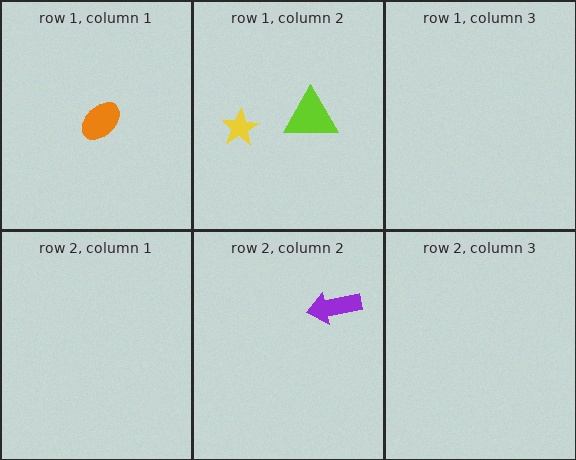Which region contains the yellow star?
The row 1, column 2 region.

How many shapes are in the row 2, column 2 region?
1.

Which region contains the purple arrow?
The row 2, column 2 region.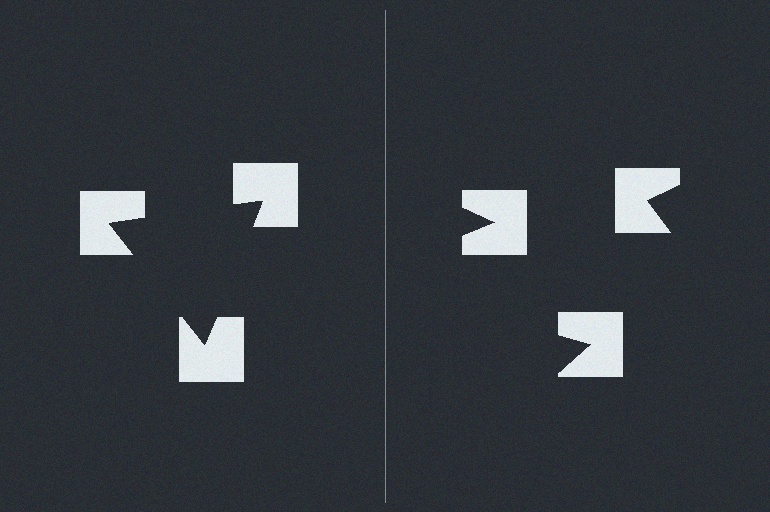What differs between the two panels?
The notched squares are positioned identically on both sides; only the wedge orientations differ. On the left they align to a triangle; on the right they are misaligned.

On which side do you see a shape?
An illusory triangle appears on the left side. On the right side the wedge cuts are rotated, so no coherent shape forms.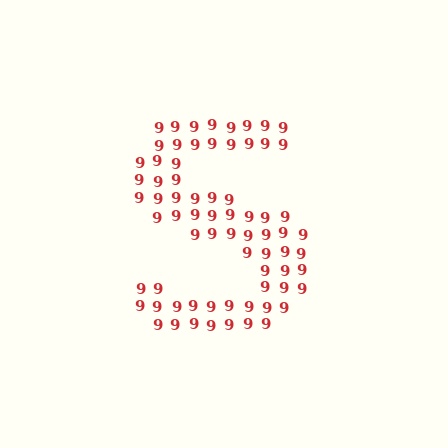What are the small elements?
The small elements are digit 9's.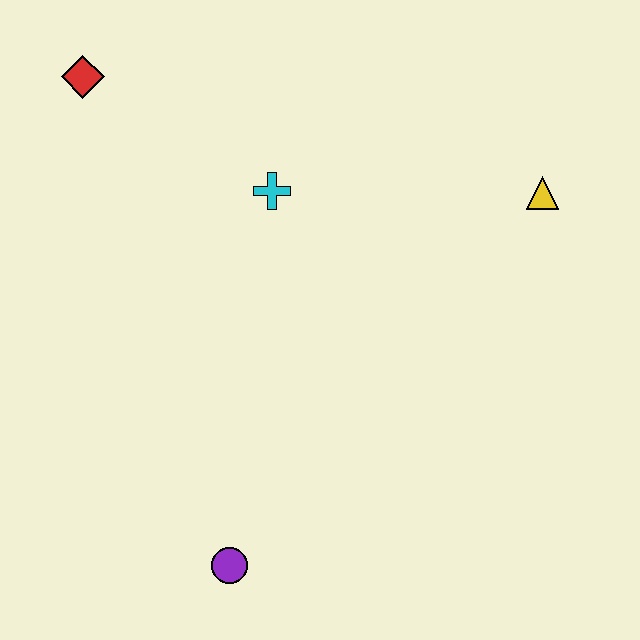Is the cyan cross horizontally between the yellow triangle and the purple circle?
Yes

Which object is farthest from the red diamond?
The purple circle is farthest from the red diamond.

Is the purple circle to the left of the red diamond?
No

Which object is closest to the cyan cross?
The red diamond is closest to the cyan cross.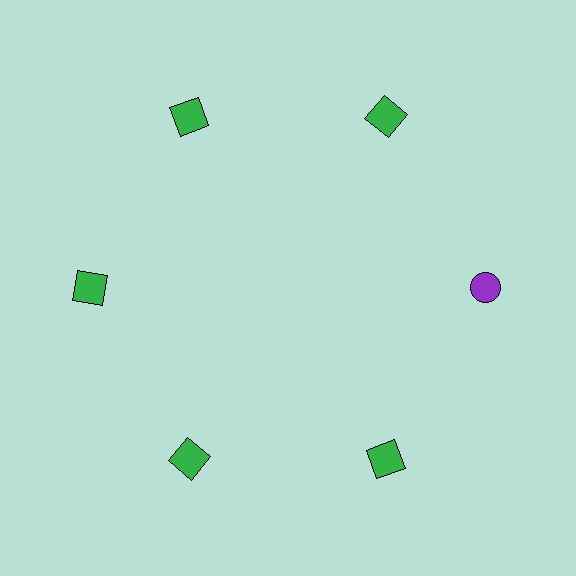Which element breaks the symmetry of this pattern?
The purple circle at roughly the 3 o'clock position breaks the symmetry. All other shapes are green squares.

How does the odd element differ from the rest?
It differs in both color (purple instead of green) and shape (circle instead of square).